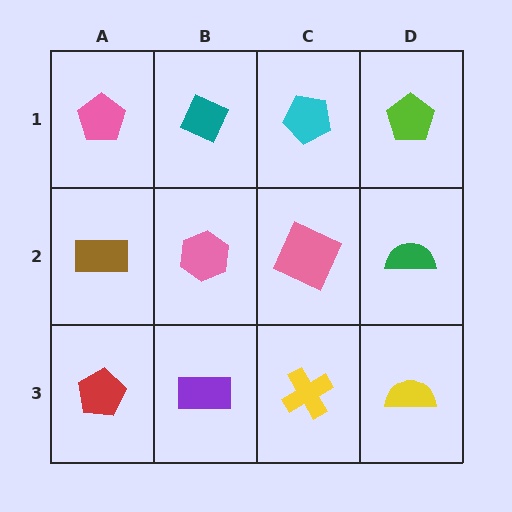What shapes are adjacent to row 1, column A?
A brown rectangle (row 2, column A), a teal diamond (row 1, column B).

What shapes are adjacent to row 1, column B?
A pink hexagon (row 2, column B), a pink pentagon (row 1, column A), a cyan pentagon (row 1, column C).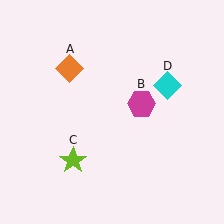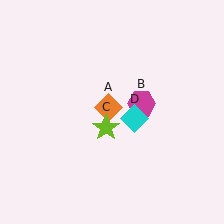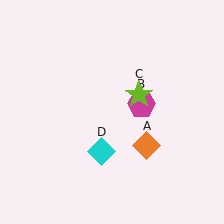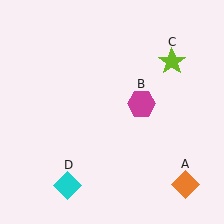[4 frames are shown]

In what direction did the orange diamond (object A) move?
The orange diamond (object A) moved down and to the right.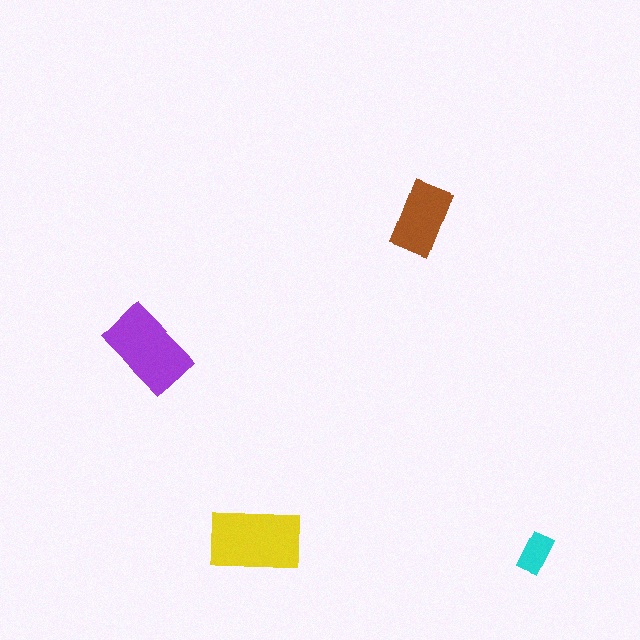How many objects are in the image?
There are 4 objects in the image.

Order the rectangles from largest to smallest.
the yellow one, the purple one, the brown one, the cyan one.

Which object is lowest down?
The cyan rectangle is bottommost.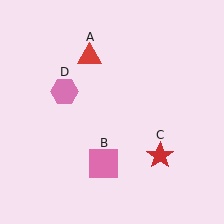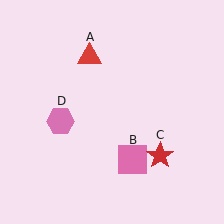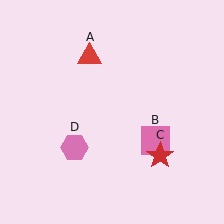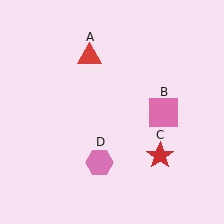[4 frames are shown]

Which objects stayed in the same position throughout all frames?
Red triangle (object A) and red star (object C) remained stationary.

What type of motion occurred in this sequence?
The pink square (object B), pink hexagon (object D) rotated counterclockwise around the center of the scene.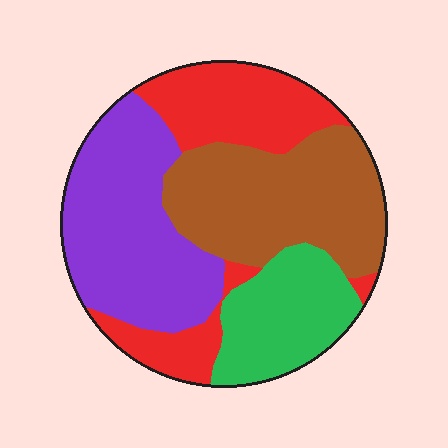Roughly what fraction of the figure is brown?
Brown covers about 30% of the figure.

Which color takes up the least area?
Green, at roughly 15%.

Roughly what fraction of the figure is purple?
Purple takes up about one third (1/3) of the figure.